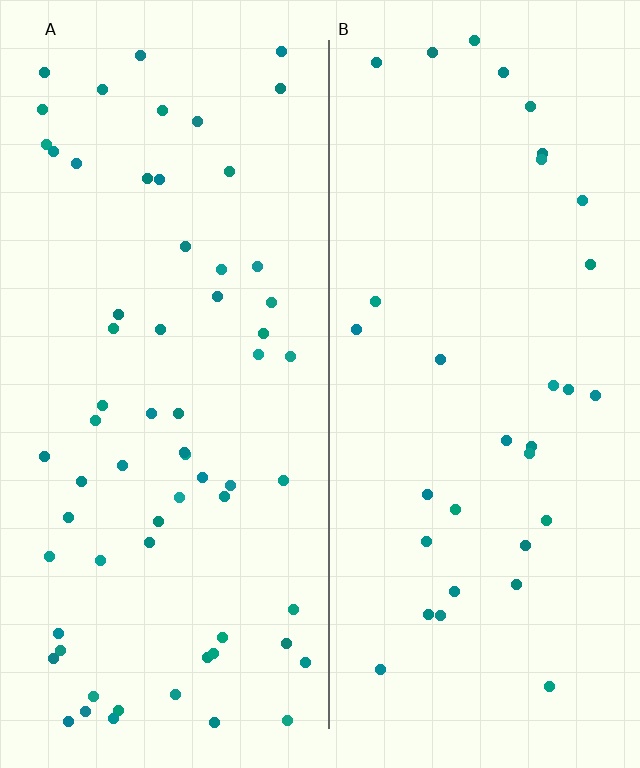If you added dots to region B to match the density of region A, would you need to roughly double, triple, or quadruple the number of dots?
Approximately double.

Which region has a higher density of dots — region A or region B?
A (the left).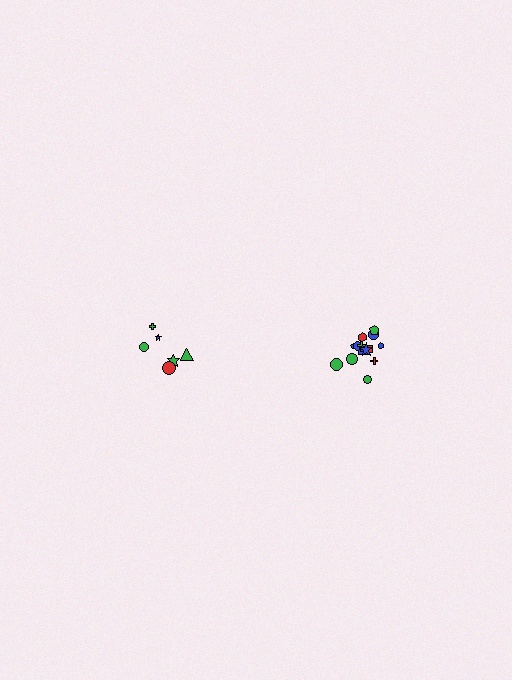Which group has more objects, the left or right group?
The right group.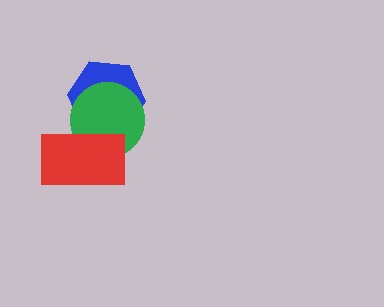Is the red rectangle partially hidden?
No, no other shape covers it.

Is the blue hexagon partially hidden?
Yes, it is partially covered by another shape.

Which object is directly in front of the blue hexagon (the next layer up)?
The green circle is directly in front of the blue hexagon.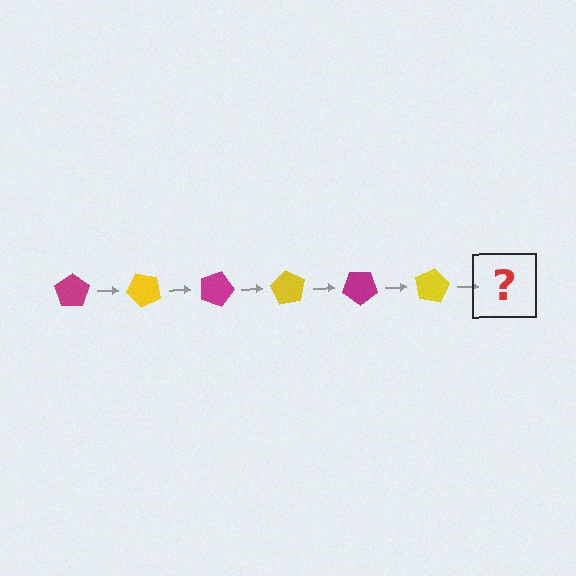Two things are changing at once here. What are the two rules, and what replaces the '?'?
The two rules are that it rotates 45 degrees each step and the color cycles through magenta and yellow. The '?' should be a magenta pentagon, rotated 270 degrees from the start.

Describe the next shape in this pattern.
It should be a magenta pentagon, rotated 270 degrees from the start.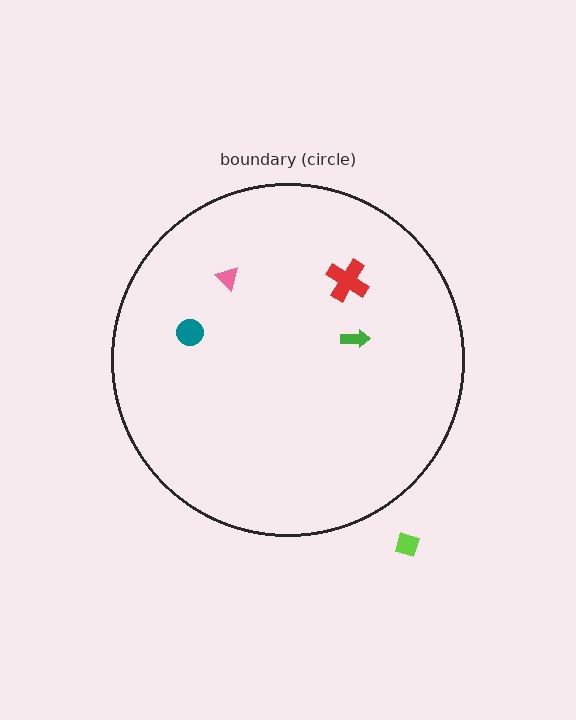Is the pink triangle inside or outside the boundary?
Inside.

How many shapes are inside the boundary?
4 inside, 1 outside.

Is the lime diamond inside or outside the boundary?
Outside.